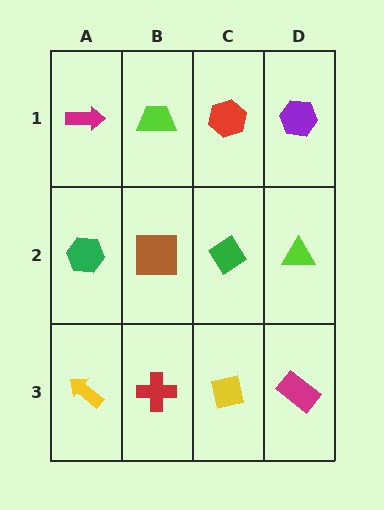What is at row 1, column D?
A purple hexagon.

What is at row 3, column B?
A red cross.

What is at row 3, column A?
A yellow arrow.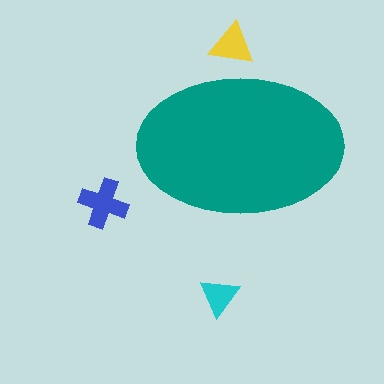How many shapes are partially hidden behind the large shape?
1 shape is partially hidden.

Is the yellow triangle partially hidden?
Yes, the yellow triangle is partially hidden behind the teal ellipse.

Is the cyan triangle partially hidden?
No, the cyan triangle is fully visible.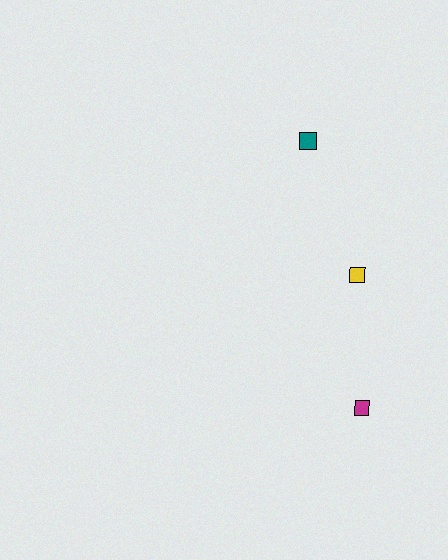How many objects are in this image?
There are 3 objects.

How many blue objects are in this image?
There are no blue objects.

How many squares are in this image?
There are 3 squares.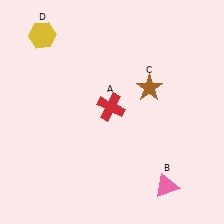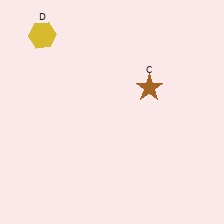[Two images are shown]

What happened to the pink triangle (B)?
The pink triangle (B) was removed in Image 2. It was in the bottom-right area of Image 1.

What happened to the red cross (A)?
The red cross (A) was removed in Image 2. It was in the top-left area of Image 1.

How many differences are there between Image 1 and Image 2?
There are 2 differences between the two images.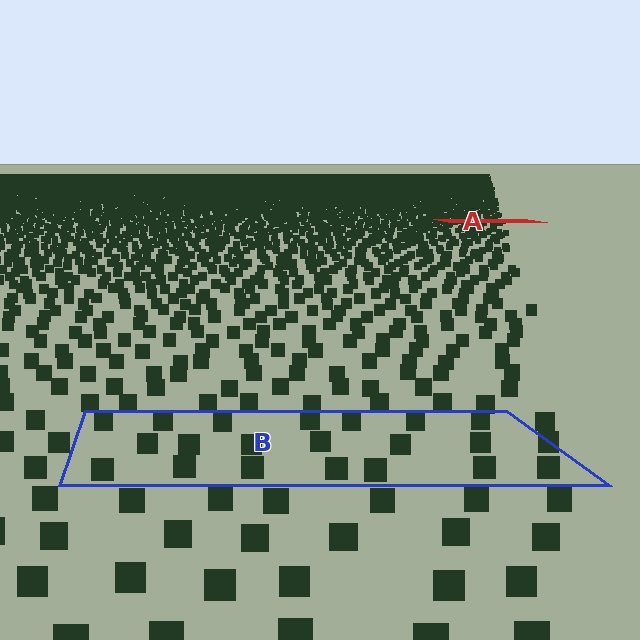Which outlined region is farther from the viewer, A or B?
Region A is farther from the viewer — the texture elements inside it appear smaller and more densely packed.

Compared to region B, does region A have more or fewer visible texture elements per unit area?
Region A has more texture elements per unit area — they are packed more densely because it is farther away.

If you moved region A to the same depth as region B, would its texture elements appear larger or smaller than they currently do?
They would appear larger. At a closer depth, the same texture elements are projected at a bigger on-screen size.